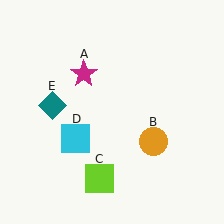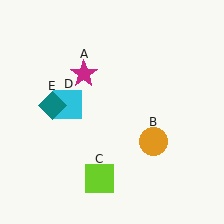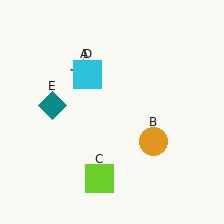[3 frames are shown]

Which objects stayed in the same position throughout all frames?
Magenta star (object A) and orange circle (object B) and lime square (object C) and teal diamond (object E) remained stationary.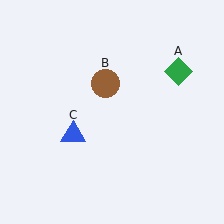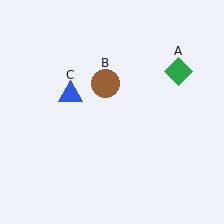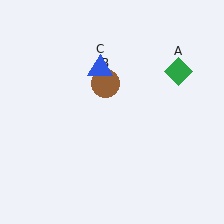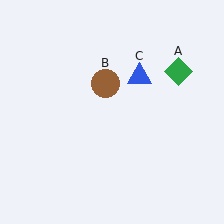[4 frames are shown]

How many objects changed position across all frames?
1 object changed position: blue triangle (object C).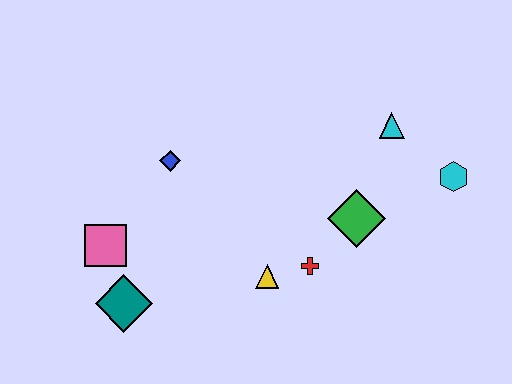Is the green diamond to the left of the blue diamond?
No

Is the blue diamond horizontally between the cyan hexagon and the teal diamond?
Yes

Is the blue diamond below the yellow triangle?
No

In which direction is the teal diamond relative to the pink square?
The teal diamond is below the pink square.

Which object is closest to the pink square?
The teal diamond is closest to the pink square.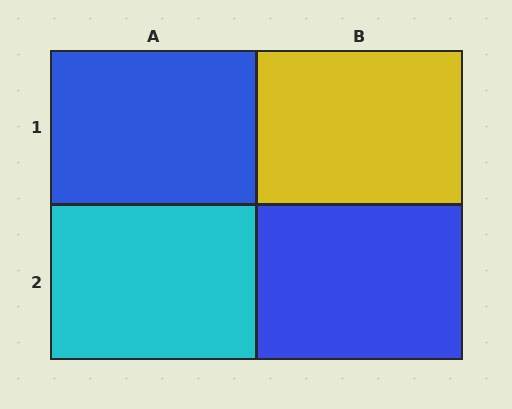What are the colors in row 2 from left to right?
Cyan, blue.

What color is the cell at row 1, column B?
Yellow.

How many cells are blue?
2 cells are blue.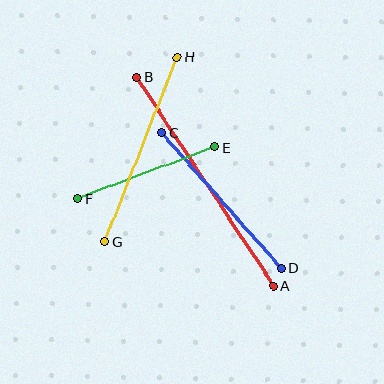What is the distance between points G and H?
The distance is approximately 198 pixels.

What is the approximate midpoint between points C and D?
The midpoint is at approximately (222, 200) pixels.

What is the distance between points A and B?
The distance is approximately 249 pixels.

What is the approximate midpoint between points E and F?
The midpoint is at approximately (146, 173) pixels.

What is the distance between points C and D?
The distance is approximately 180 pixels.